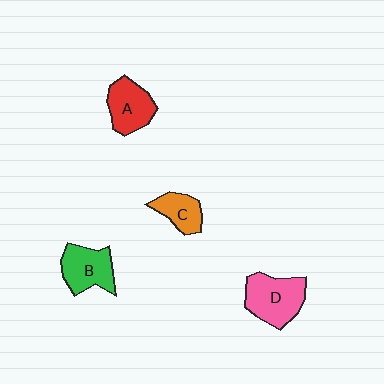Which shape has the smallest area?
Shape C (orange).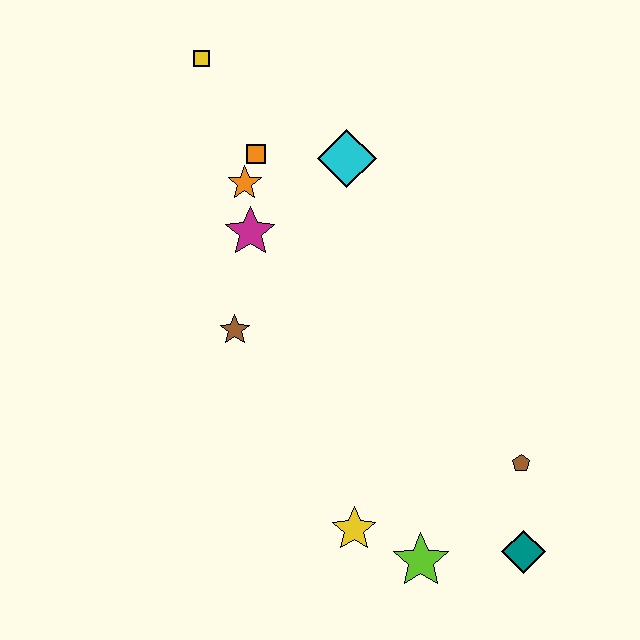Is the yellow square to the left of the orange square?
Yes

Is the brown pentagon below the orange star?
Yes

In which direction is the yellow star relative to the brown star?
The yellow star is below the brown star.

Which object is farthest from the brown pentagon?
The yellow square is farthest from the brown pentagon.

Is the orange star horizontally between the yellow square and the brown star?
No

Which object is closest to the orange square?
The orange star is closest to the orange square.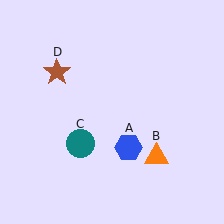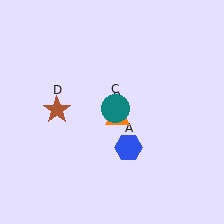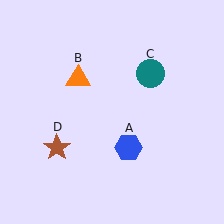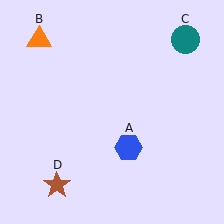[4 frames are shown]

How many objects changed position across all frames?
3 objects changed position: orange triangle (object B), teal circle (object C), brown star (object D).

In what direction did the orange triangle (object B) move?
The orange triangle (object B) moved up and to the left.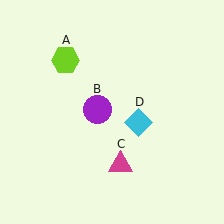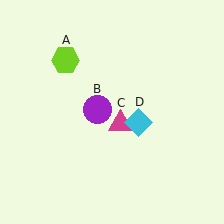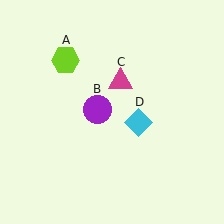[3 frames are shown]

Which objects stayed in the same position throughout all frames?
Lime hexagon (object A) and purple circle (object B) and cyan diamond (object D) remained stationary.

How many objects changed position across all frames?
1 object changed position: magenta triangle (object C).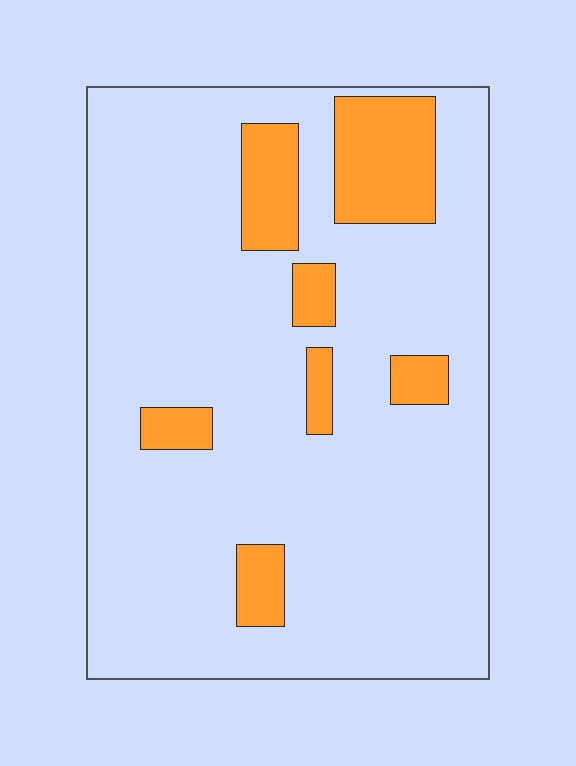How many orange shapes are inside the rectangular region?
7.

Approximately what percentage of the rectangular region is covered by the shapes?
Approximately 15%.